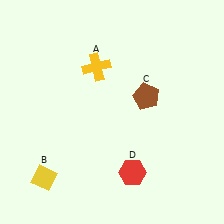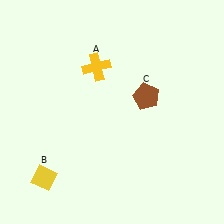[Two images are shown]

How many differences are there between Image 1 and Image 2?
There is 1 difference between the two images.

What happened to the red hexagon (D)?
The red hexagon (D) was removed in Image 2. It was in the bottom-right area of Image 1.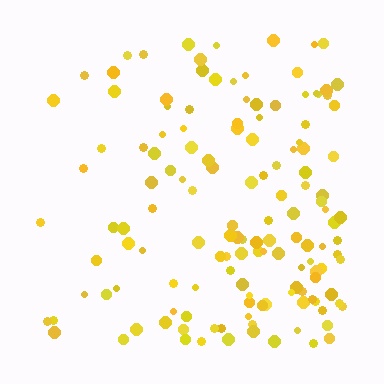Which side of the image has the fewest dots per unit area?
The left.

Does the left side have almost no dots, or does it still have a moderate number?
Still a moderate number, just noticeably fewer than the right.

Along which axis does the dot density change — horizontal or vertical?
Horizontal.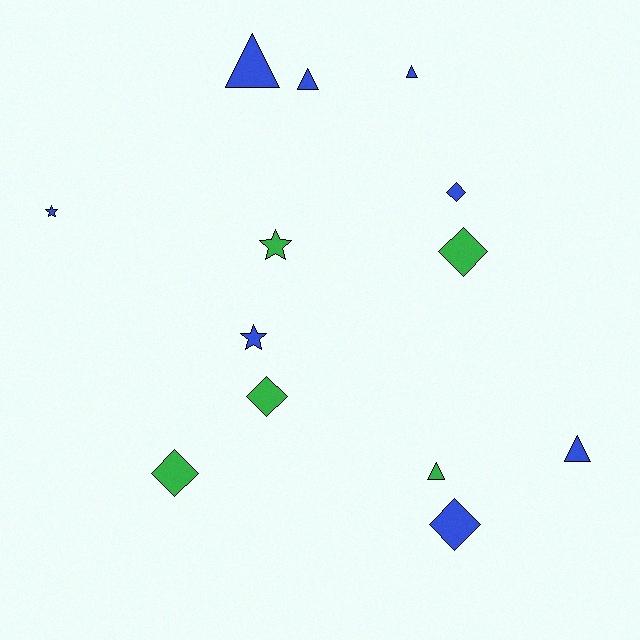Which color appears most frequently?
Blue, with 8 objects.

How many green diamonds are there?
There are 3 green diamonds.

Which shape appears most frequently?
Diamond, with 5 objects.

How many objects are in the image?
There are 13 objects.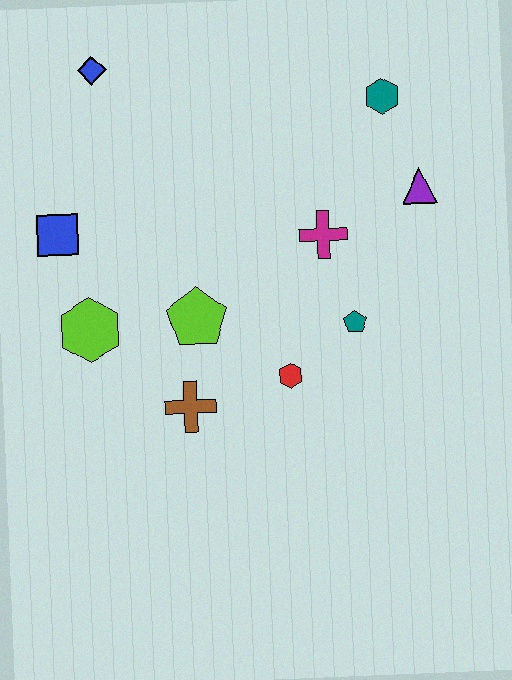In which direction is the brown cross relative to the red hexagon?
The brown cross is to the left of the red hexagon.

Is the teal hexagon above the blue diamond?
No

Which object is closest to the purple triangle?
The teal hexagon is closest to the purple triangle.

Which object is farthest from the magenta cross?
The blue diamond is farthest from the magenta cross.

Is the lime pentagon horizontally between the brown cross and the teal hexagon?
Yes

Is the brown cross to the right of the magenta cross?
No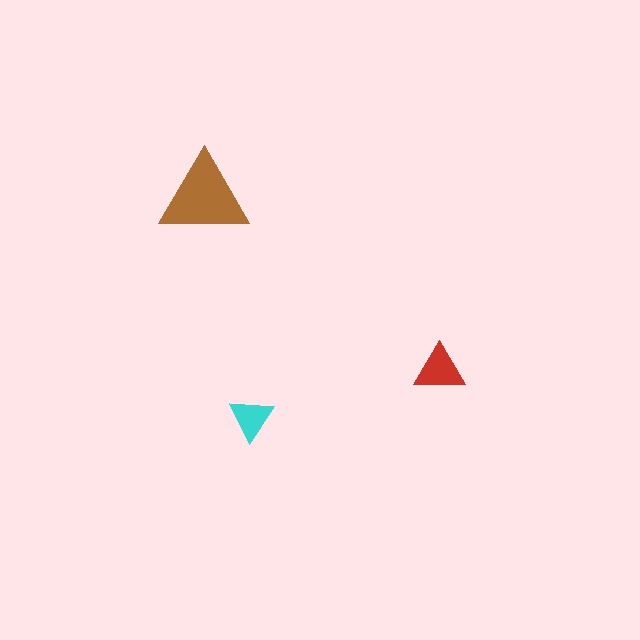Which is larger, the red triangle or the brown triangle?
The brown one.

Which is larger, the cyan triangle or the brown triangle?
The brown one.